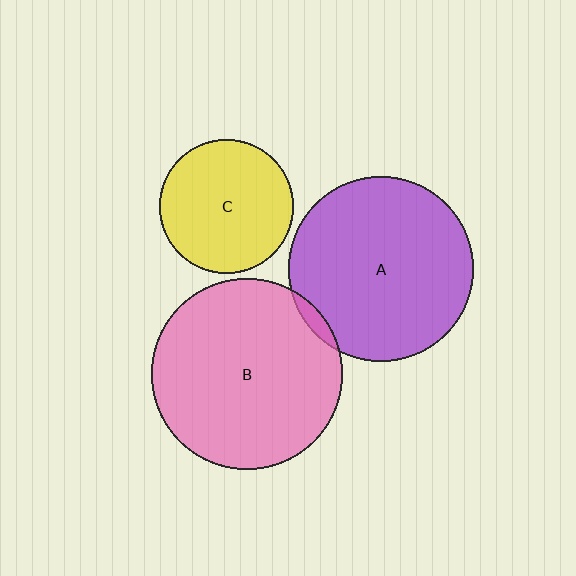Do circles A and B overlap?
Yes.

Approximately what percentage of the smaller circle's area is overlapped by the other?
Approximately 5%.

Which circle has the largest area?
Circle B (pink).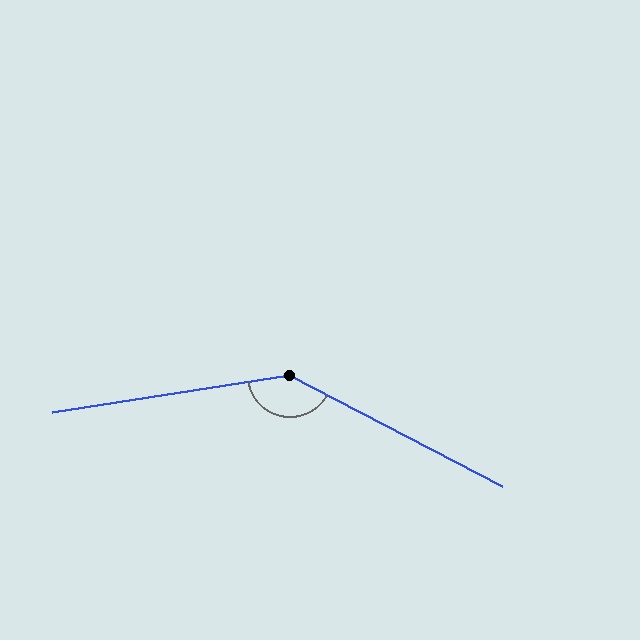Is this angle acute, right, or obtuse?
It is obtuse.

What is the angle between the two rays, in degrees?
Approximately 144 degrees.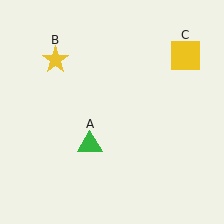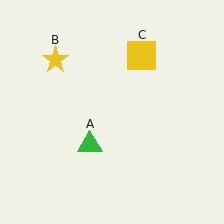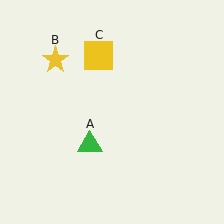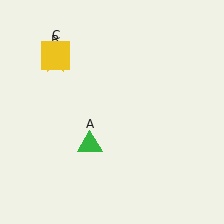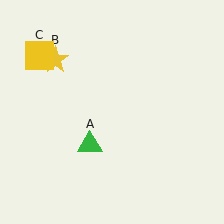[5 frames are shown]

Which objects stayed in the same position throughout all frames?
Green triangle (object A) and yellow star (object B) remained stationary.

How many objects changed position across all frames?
1 object changed position: yellow square (object C).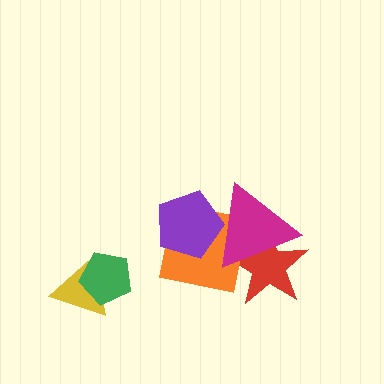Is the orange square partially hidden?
Yes, it is partially covered by another shape.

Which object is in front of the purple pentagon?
The magenta triangle is in front of the purple pentagon.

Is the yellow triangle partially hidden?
Yes, it is partially covered by another shape.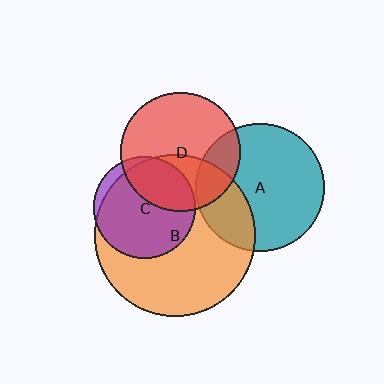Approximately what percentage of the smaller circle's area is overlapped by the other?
Approximately 90%.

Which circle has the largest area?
Circle B (orange).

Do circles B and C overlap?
Yes.